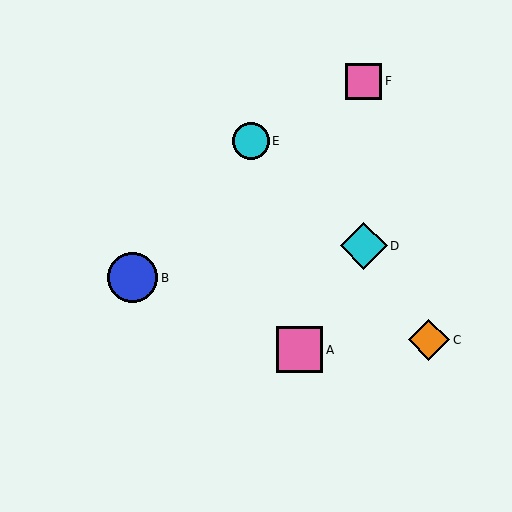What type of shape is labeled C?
Shape C is an orange diamond.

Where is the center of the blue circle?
The center of the blue circle is at (133, 278).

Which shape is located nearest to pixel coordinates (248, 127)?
The cyan circle (labeled E) at (251, 141) is nearest to that location.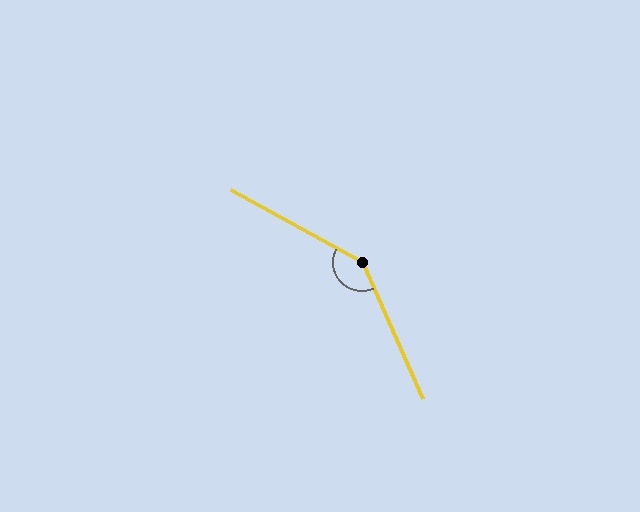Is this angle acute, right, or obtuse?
It is obtuse.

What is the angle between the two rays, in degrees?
Approximately 143 degrees.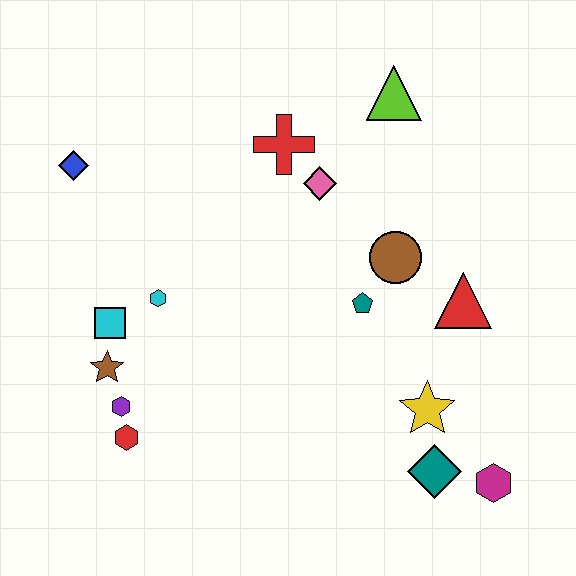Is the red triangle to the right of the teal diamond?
Yes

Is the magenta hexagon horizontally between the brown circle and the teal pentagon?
No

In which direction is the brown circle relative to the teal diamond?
The brown circle is above the teal diamond.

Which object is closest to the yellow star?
The teal diamond is closest to the yellow star.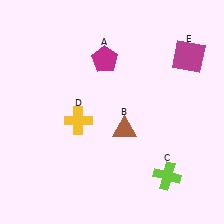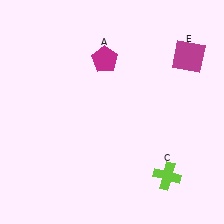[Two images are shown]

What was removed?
The brown triangle (B), the yellow cross (D) were removed in Image 2.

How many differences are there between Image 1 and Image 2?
There are 2 differences between the two images.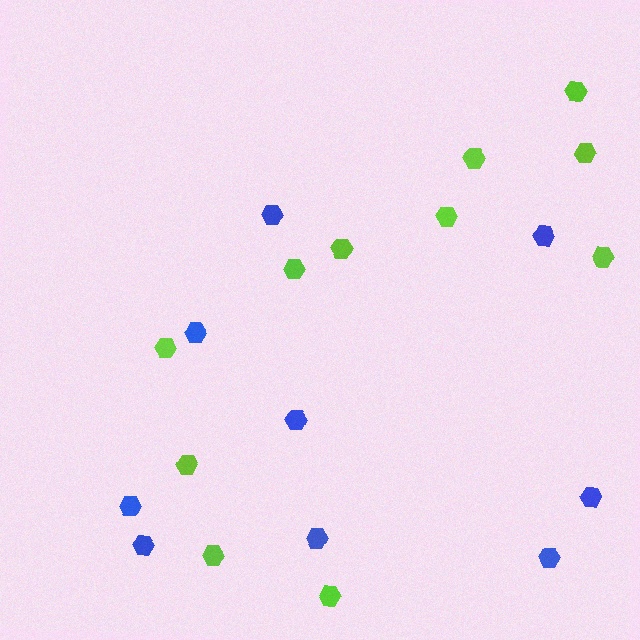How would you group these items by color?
There are 2 groups: one group of blue hexagons (9) and one group of lime hexagons (11).